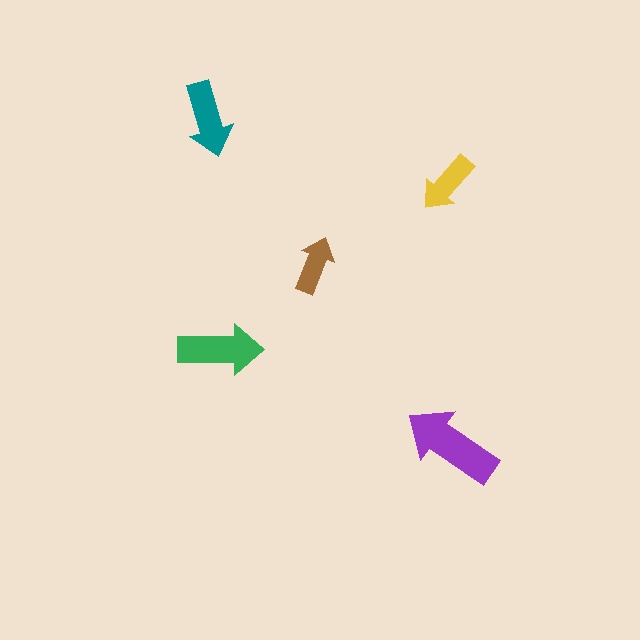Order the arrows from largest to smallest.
the purple one, the green one, the teal one, the yellow one, the brown one.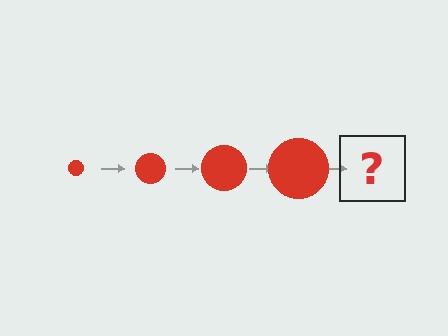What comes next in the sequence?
The next element should be a red circle, larger than the previous one.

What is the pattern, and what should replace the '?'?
The pattern is that the circle gets progressively larger each step. The '?' should be a red circle, larger than the previous one.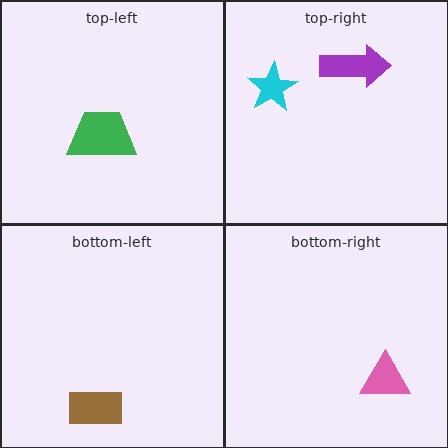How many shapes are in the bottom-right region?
1.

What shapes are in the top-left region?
The green trapezoid.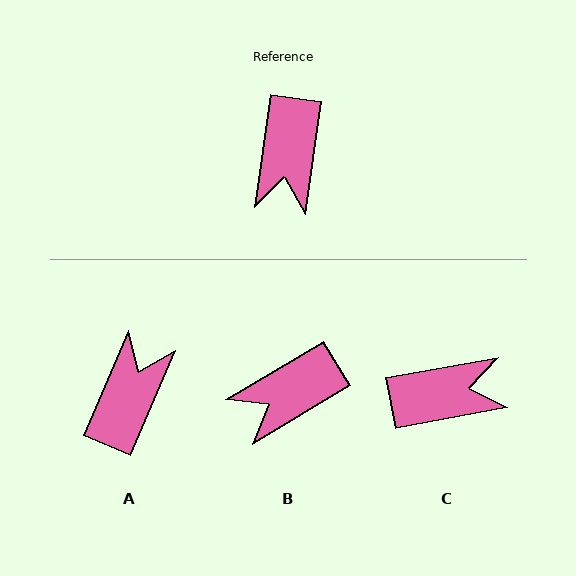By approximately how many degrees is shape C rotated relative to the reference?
Approximately 109 degrees counter-clockwise.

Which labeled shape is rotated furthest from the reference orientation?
A, about 165 degrees away.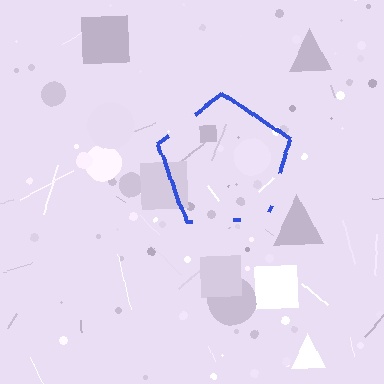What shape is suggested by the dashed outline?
The dashed outline suggests a pentagon.